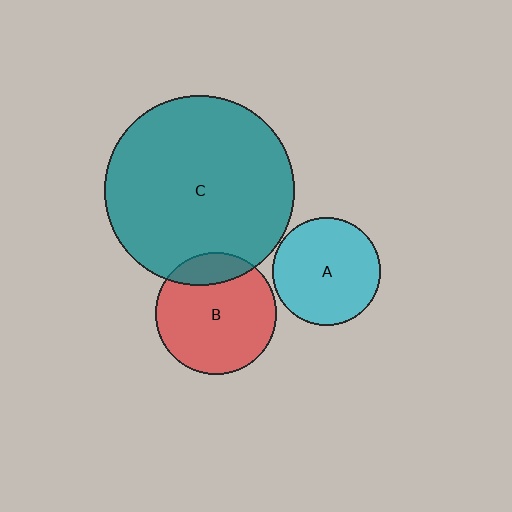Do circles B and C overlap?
Yes.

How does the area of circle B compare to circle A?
Approximately 1.3 times.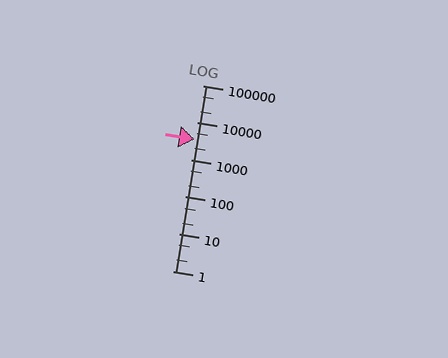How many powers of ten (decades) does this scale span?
The scale spans 5 decades, from 1 to 100000.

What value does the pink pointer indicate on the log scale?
The pointer indicates approximately 3500.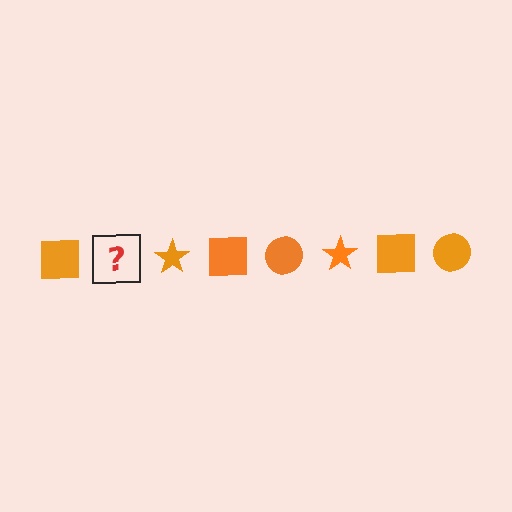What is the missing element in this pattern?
The missing element is an orange circle.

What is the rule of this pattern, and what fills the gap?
The rule is that the pattern cycles through square, circle, star shapes in orange. The gap should be filled with an orange circle.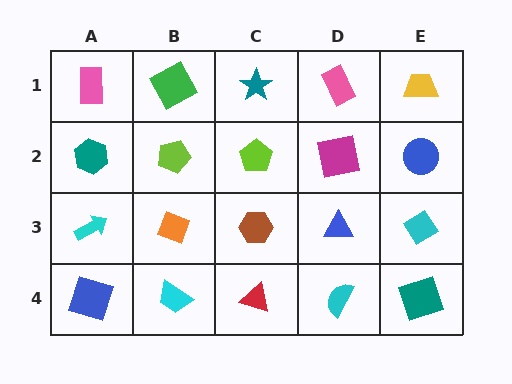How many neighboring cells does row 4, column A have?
2.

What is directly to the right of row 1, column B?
A teal star.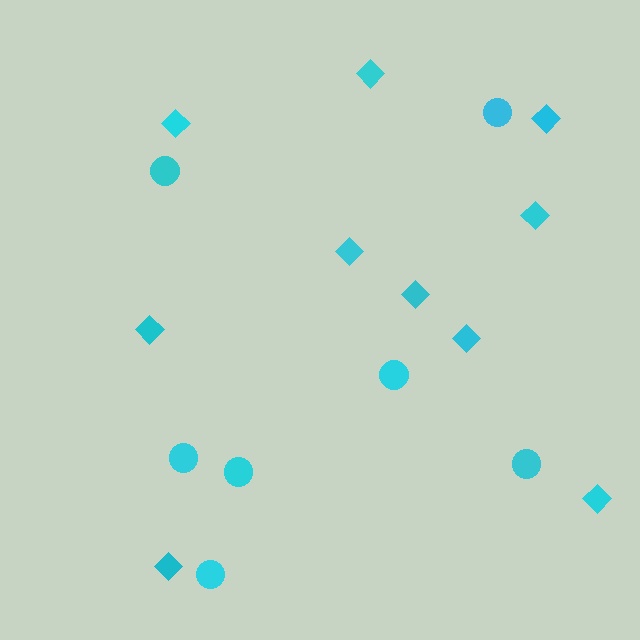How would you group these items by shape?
There are 2 groups: one group of circles (7) and one group of diamonds (10).